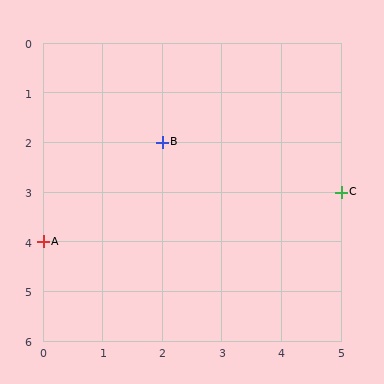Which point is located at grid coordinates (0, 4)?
Point A is at (0, 4).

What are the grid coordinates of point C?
Point C is at grid coordinates (5, 3).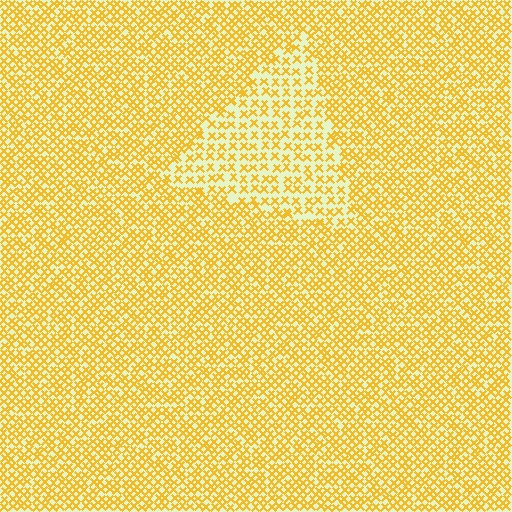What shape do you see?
I see a triangle.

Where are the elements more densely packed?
The elements are more densely packed outside the triangle boundary.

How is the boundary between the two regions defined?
The boundary is defined by a change in element density (approximately 1.8x ratio). All elements are the same color, size, and shape.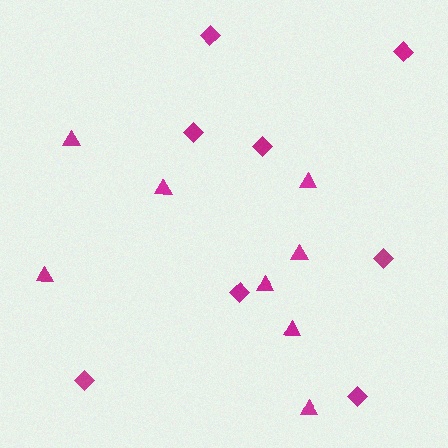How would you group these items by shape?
There are 2 groups: one group of triangles (8) and one group of diamonds (8).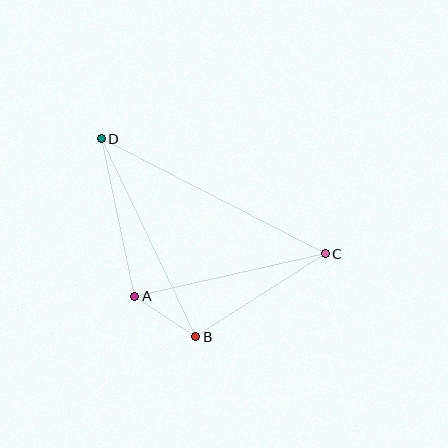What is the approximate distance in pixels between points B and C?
The distance between B and C is approximately 154 pixels.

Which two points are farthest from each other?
Points C and D are farthest from each other.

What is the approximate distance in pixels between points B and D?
The distance between B and D is approximately 219 pixels.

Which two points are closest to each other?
Points A and B are closest to each other.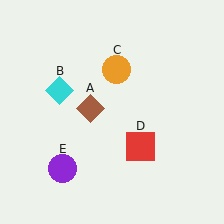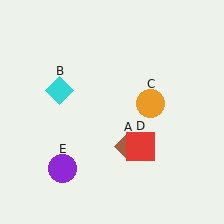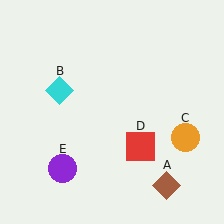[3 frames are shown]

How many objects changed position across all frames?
2 objects changed position: brown diamond (object A), orange circle (object C).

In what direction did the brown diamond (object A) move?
The brown diamond (object A) moved down and to the right.